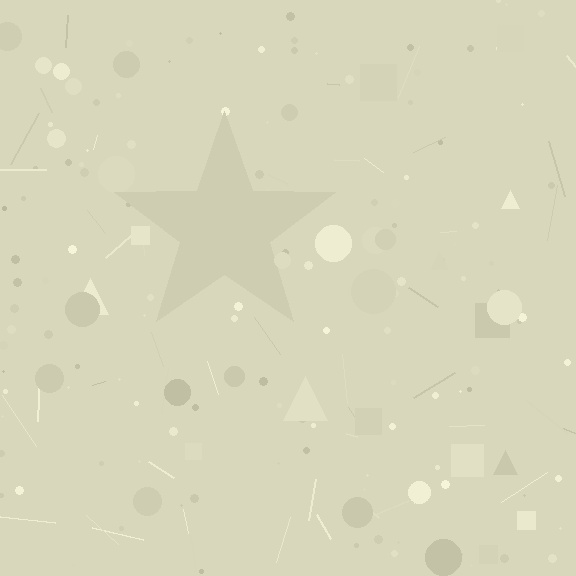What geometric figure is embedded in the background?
A star is embedded in the background.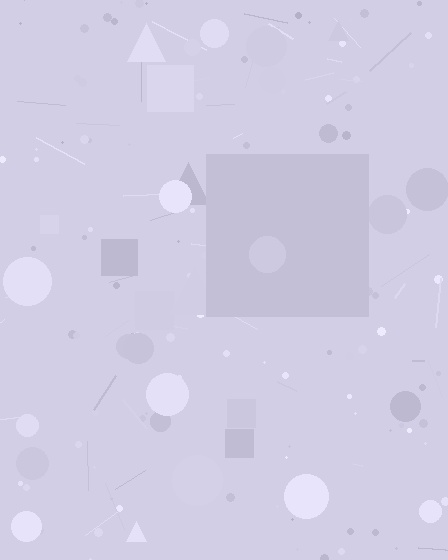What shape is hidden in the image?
A square is hidden in the image.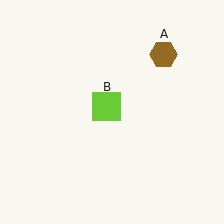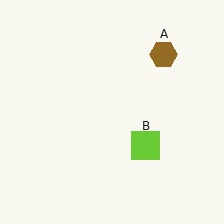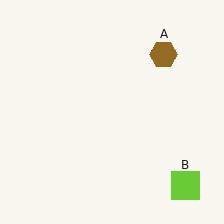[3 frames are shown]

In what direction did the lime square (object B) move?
The lime square (object B) moved down and to the right.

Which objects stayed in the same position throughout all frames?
Brown hexagon (object A) remained stationary.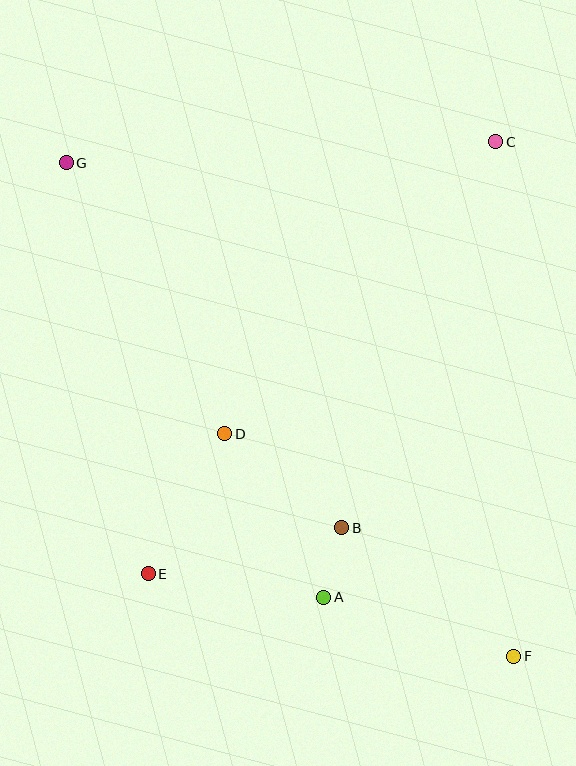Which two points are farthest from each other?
Points F and G are farthest from each other.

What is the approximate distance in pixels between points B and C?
The distance between B and C is approximately 416 pixels.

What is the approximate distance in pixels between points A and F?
The distance between A and F is approximately 199 pixels.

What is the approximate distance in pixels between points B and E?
The distance between B and E is approximately 199 pixels.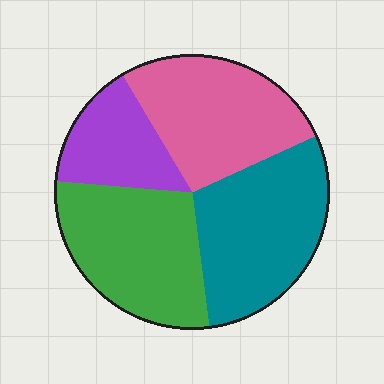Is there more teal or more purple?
Teal.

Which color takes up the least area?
Purple, at roughly 15%.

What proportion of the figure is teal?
Teal covers 30% of the figure.